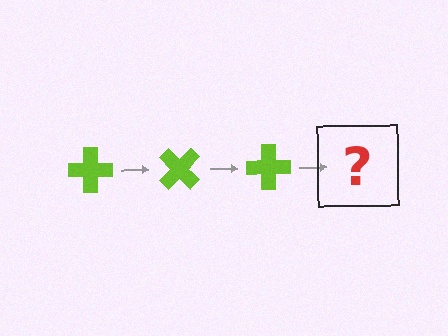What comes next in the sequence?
The next element should be a lime cross rotated 135 degrees.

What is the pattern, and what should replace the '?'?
The pattern is that the cross rotates 45 degrees each step. The '?' should be a lime cross rotated 135 degrees.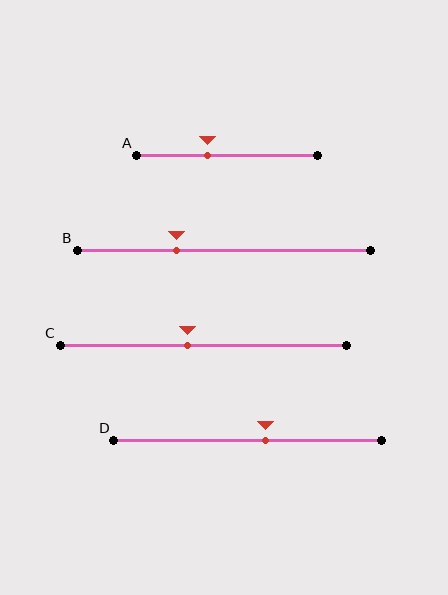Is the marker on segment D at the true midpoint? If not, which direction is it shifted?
No, the marker on segment D is shifted to the right by about 7% of the segment length.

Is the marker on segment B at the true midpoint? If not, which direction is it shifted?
No, the marker on segment B is shifted to the left by about 16% of the segment length.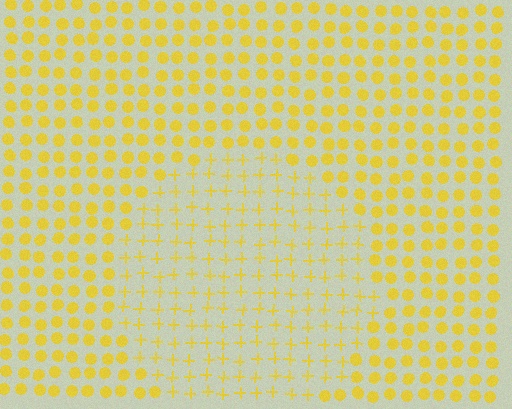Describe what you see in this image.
The image is filled with small yellow elements arranged in a uniform grid. A circle-shaped region contains plus signs, while the surrounding area contains circles. The boundary is defined purely by the change in element shape.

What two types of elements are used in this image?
The image uses plus signs inside the circle region and circles outside it.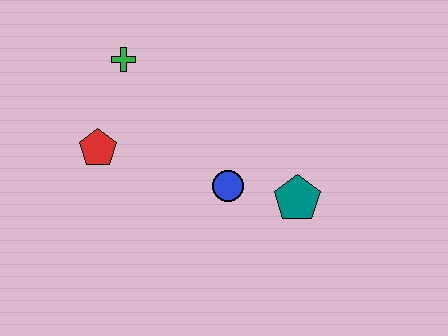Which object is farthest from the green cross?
The teal pentagon is farthest from the green cross.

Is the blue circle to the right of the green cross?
Yes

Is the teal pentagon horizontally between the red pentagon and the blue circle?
No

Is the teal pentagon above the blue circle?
No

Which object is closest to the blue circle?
The teal pentagon is closest to the blue circle.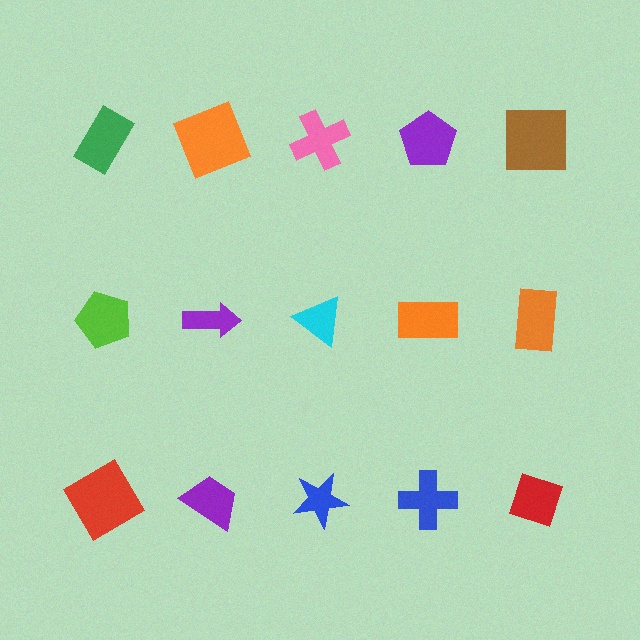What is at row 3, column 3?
A blue star.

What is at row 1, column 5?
A brown square.